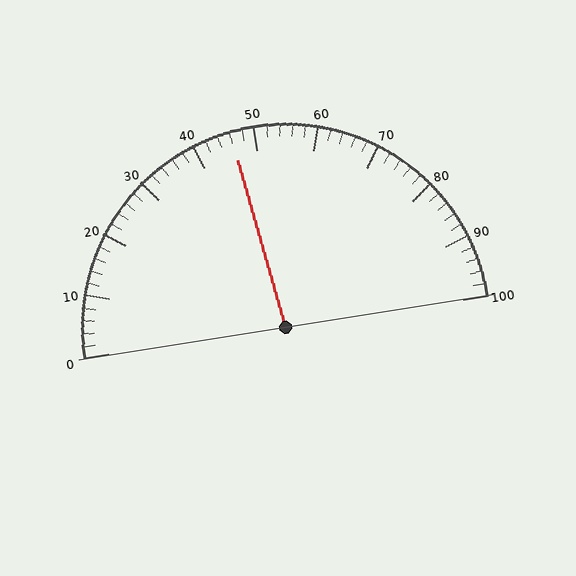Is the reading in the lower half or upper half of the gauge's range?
The reading is in the lower half of the range (0 to 100).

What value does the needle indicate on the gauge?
The needle indicates approximately 46.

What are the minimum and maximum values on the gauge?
The gauge ranges from 0 to 100.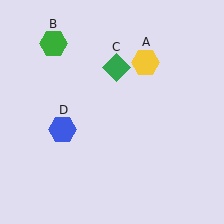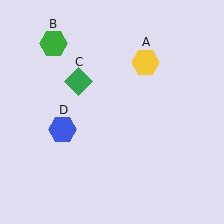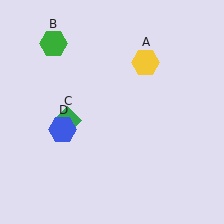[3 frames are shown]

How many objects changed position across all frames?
1 object changed position: green diamond (object C).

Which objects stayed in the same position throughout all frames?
Yellow hexagon (object A) and green hexagon (object B) and blue hexagon (object D) remained stationary.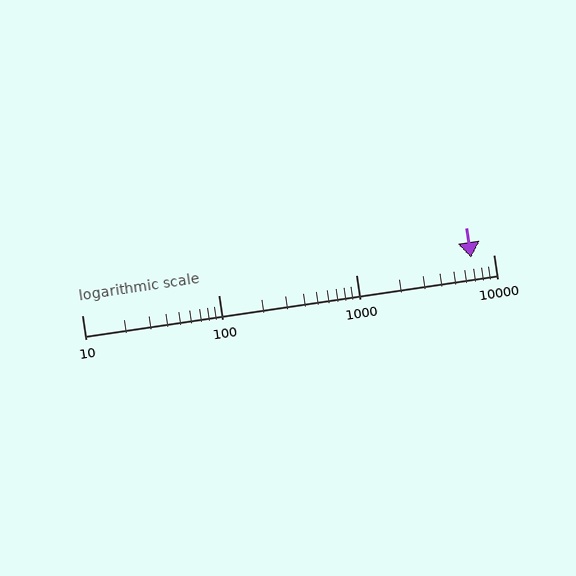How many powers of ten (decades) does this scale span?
The scale spans 3 decades, from 10 to 10000.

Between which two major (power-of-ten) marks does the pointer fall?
The pointer is between 1000 and 10000.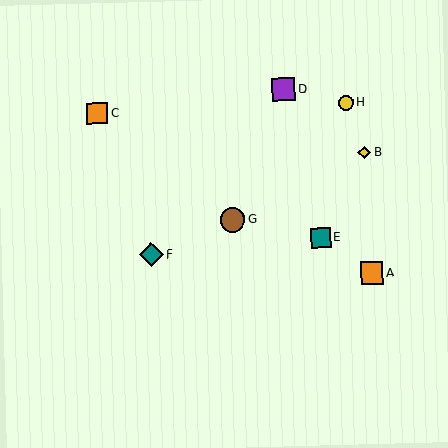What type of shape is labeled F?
Shape F is a teal diamond.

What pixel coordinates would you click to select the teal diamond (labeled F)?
Click at (151, 255) to select the teal diamond F.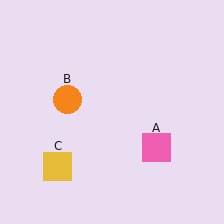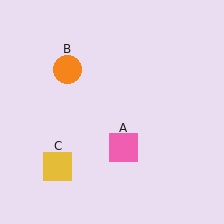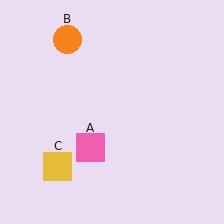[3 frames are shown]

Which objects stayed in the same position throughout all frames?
Yellow square (object C) remained stationary.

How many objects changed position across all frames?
2 objects changed position: pink square (object A), orange circle (object B).